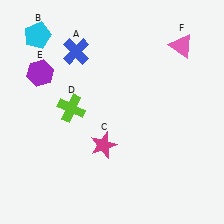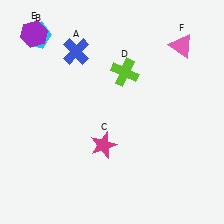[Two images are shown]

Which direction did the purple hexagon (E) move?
The purple hexagon (E) moved up.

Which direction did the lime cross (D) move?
The lime cross (D) moved right.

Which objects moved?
The objects that moved are: the lime cross (D), the purple hexagon (E).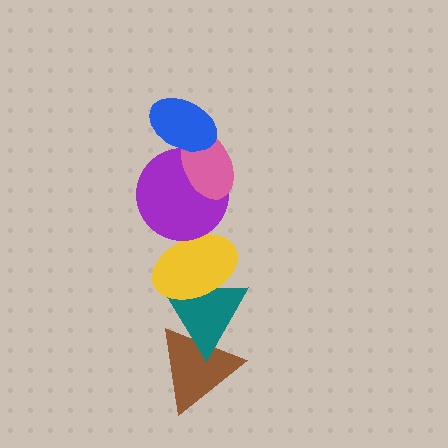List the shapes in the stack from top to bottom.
From top to bottom: the blue ellipse, the pink ellipse, the purple circle, the yellow ellipse, the teal triangle, the brown triangle.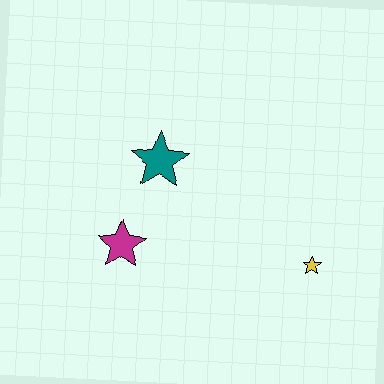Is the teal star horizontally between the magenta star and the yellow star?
Yes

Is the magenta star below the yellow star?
No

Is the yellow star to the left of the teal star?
No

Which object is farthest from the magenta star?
The yellow star is farthest from the magenta star.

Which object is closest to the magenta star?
The teal star is closest to the magenta star.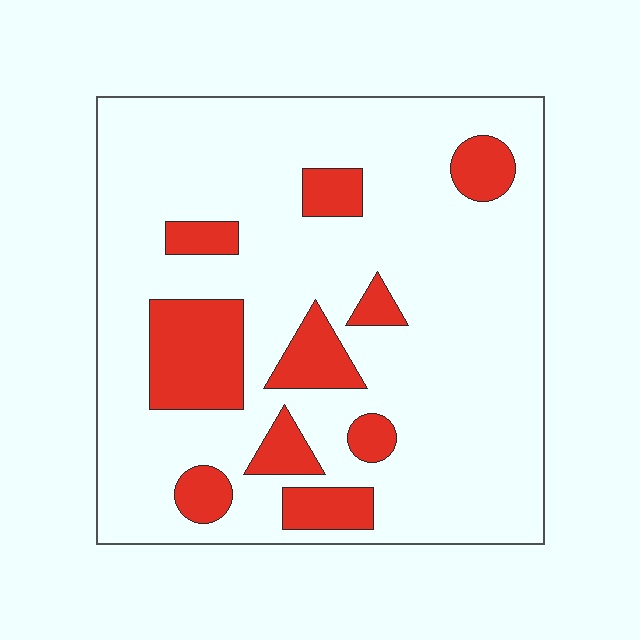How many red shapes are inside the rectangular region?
10.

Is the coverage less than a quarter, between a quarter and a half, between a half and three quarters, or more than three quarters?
Less than a quarter.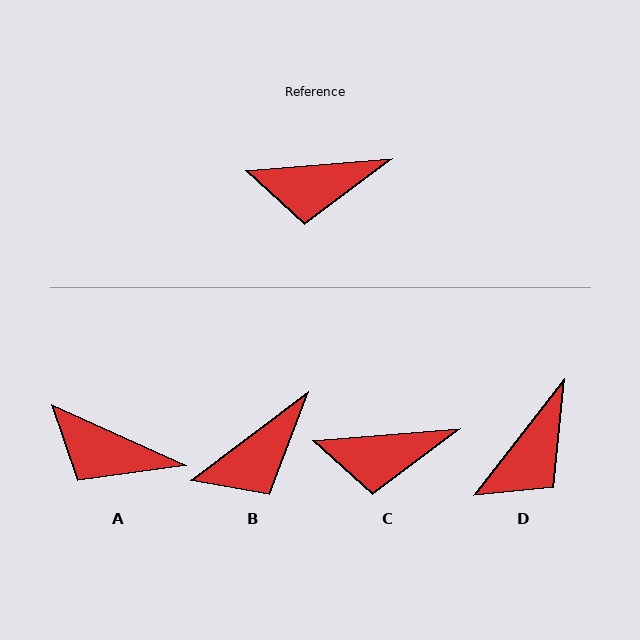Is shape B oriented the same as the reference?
No, it is off by about 32 degrees.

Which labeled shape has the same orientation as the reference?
C.